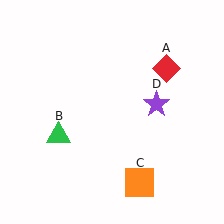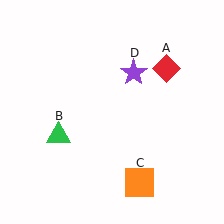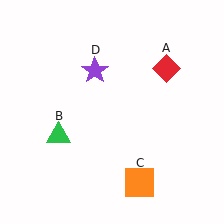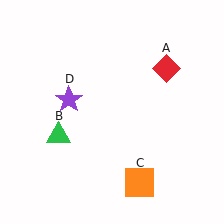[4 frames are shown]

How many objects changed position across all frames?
1 object changed position: purple star (object D).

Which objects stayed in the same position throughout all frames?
Red diamond (object A) and green triangle (object B) and orange square (object C) remained stationary.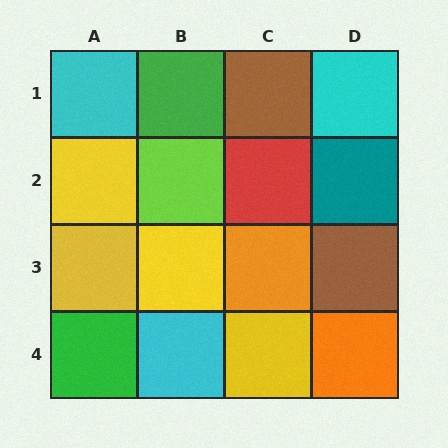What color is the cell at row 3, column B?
Yellow.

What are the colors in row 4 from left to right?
Green, cyan, yellow, orange.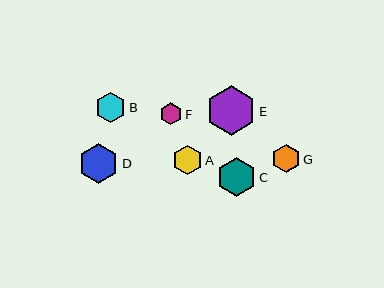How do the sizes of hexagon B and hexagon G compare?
Hexagon B and hexagon G are approximately the same size.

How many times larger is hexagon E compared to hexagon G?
Hexagon E is approximately 1.7 times the size of hexagon G.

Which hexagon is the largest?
Hexagon E is the largest with a size of approximately 49 pixels.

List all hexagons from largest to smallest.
From largest to smallest: E, D, C, B, A, G, F.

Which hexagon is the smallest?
Hexagon F is the smallest with a size of approximately 22 pixels.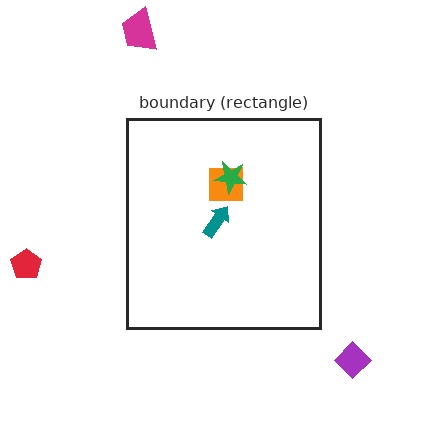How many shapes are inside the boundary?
3 inside, 3 outside.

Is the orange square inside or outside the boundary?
Inside.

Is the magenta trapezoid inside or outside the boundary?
Outside.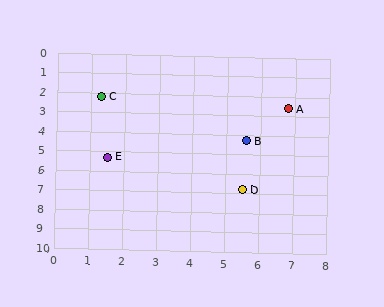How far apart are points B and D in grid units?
Points B and D are about 2.5 grid units apart.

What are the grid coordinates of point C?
Point C is at approximately (1.3, 2.2).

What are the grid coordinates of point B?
Point B is at approximately (5.6, 4.3).